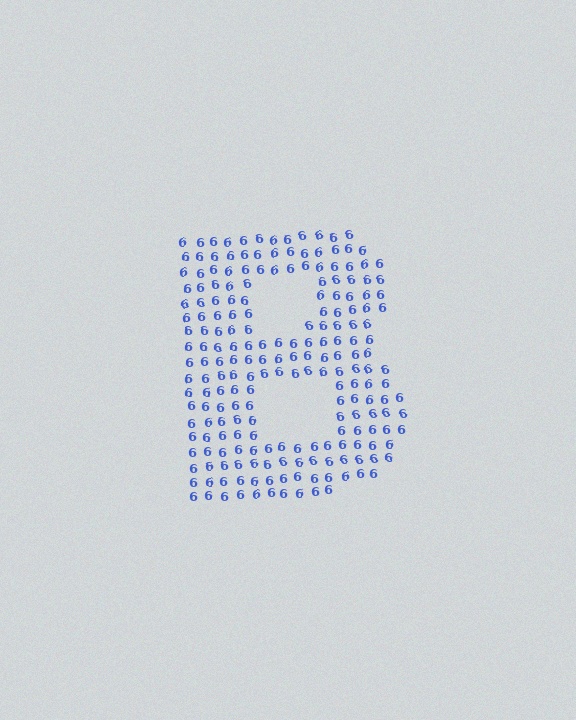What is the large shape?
The large shape is the letter B.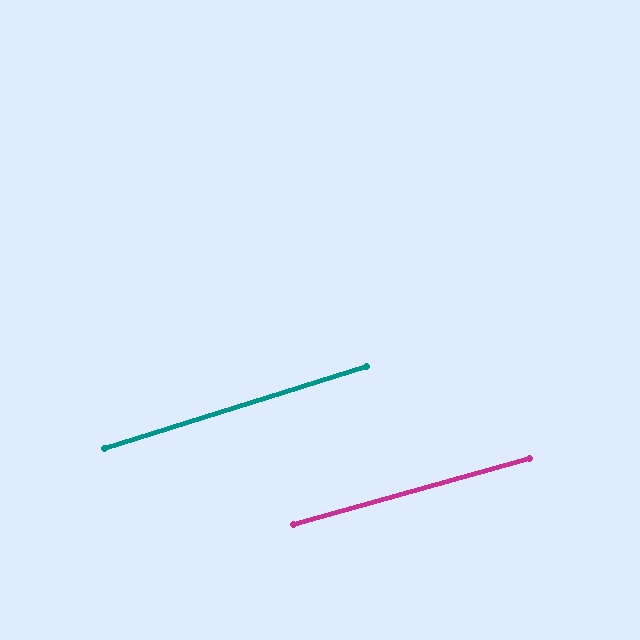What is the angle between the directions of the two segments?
Approximately 2 degrees.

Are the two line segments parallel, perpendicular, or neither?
Parallel — their directions differ by only 1.6°.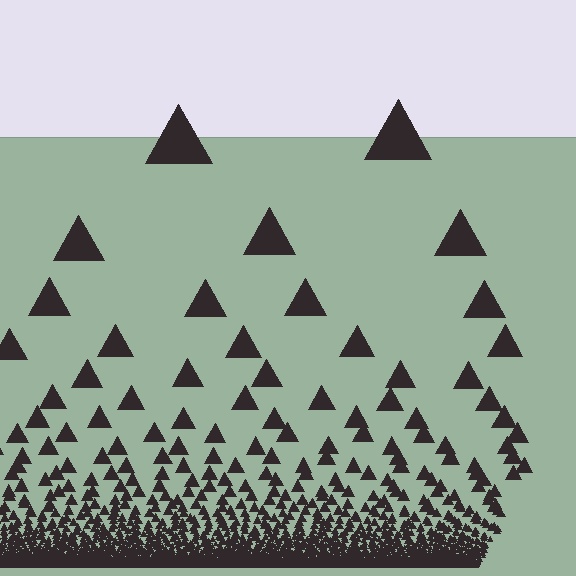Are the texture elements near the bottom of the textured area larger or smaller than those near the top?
Smaller. The gradient is inverted — elements near the bottom are smaller and denser.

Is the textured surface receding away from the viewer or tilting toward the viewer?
The surface appears to tilt toward the viewer. Texture elements get larger and sparser toward the top.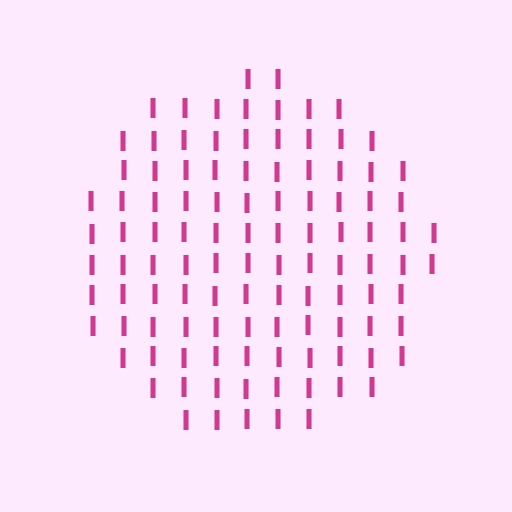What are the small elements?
The small elements are letter I's.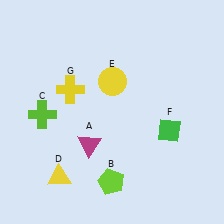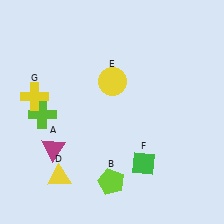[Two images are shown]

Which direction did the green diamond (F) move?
The green diamond (F) moved down.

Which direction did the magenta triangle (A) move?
The magenta triangle (A) moved left.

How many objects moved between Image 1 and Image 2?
3 objects moved between the two images.